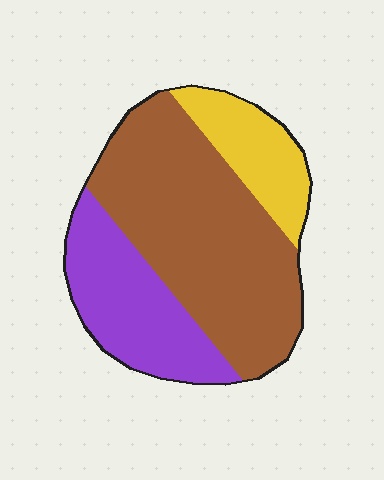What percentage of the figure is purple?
Purple takes up between a sixth and a third of the figure.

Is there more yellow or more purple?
Purple.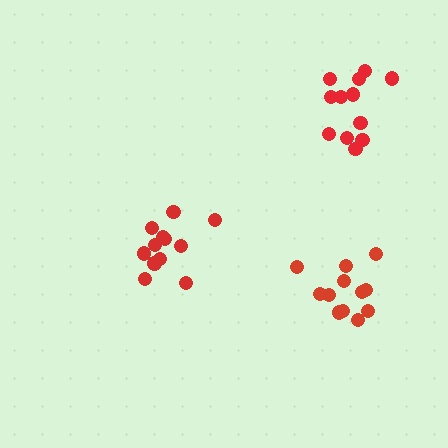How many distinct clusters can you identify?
There are 3 distinct clusters.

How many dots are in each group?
Group 1: 12 dots, Group 2: 12 dots, Group 3: 12 dots (36 total).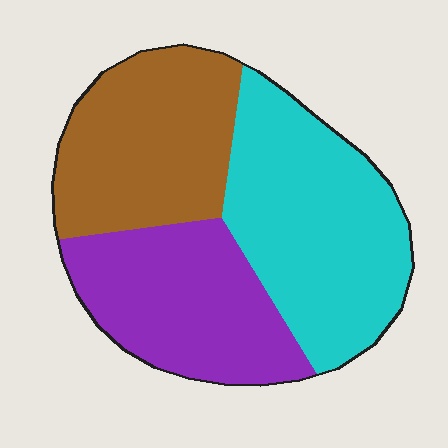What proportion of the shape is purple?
Purple takes up about one third (1/3) of the shape.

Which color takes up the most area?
Cyan, at roughly 40%.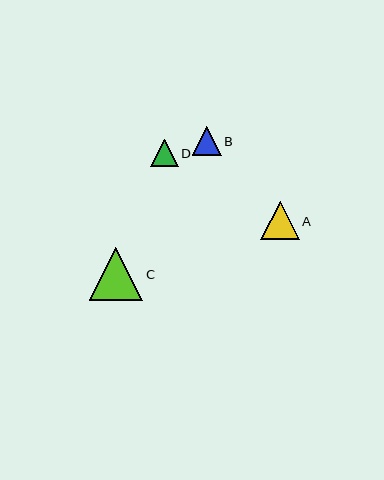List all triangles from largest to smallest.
From largest to smallest: C, A, B, D.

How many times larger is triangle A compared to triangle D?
Triangle A is approximately 1.4 times the size of triangle D.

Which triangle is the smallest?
Triangle D is the smallest with a size of approximately 28 pixels.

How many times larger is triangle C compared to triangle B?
Triangle C is approximately 1.8 times the size of triangle B.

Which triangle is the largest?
Triangle C is the largest with a size of approximately 53 pixels.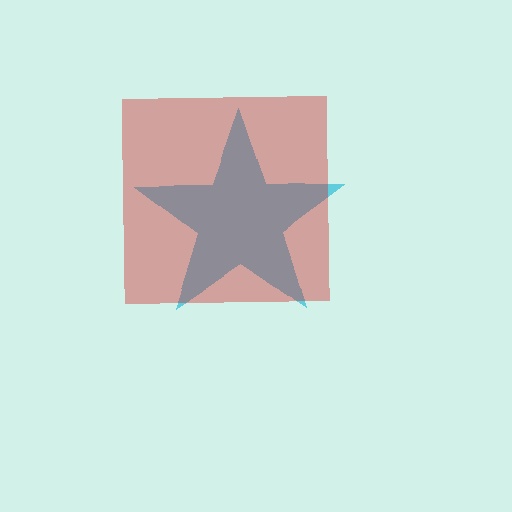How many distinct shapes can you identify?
There are 2 distinct shapes: a cyan star, a red square.